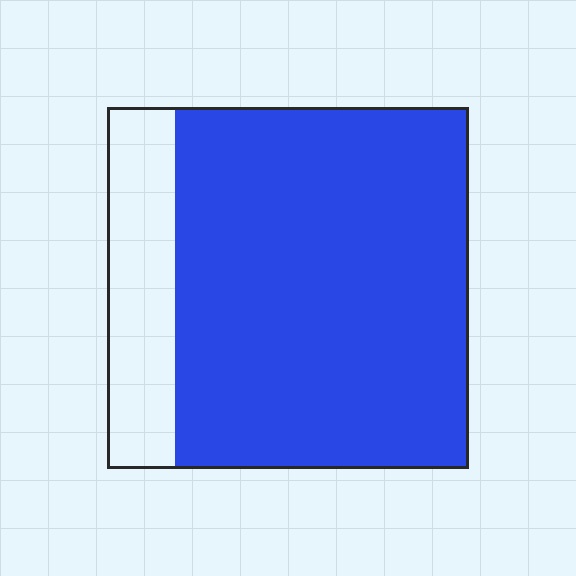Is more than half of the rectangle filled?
Yes.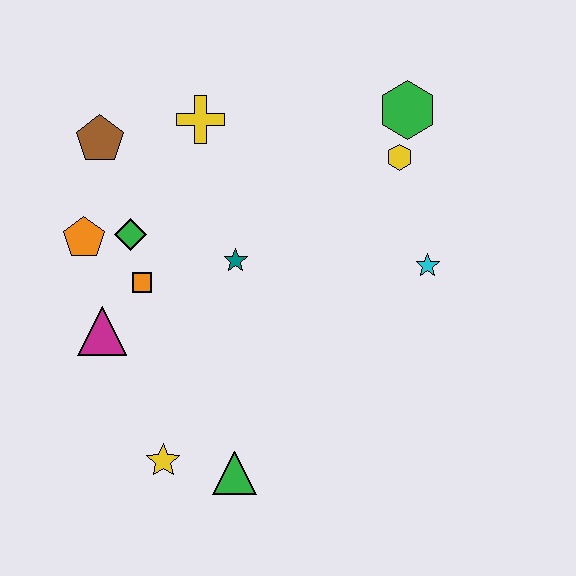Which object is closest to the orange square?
The green diamond is closest to the orange square.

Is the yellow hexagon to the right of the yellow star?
Yes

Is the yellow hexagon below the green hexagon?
Yes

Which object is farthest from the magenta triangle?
The green hexagon is farthest from the magenta triangle.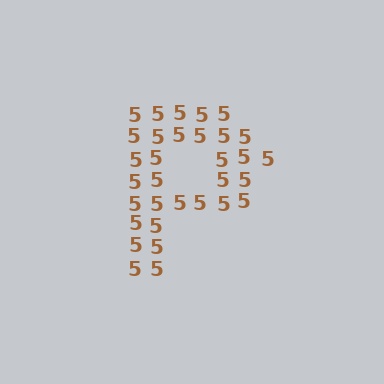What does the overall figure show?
The overall figure shows the letter P.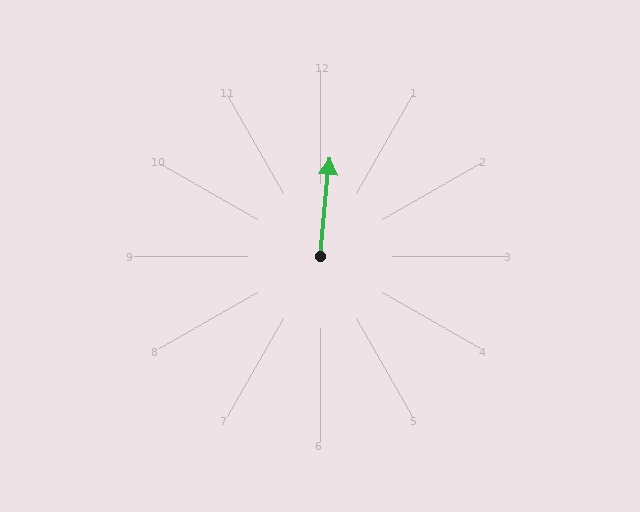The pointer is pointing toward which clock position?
Roughly 12 o'clock.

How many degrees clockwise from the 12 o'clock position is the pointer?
Approximately 6 degrees.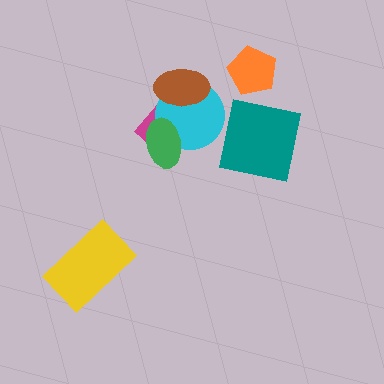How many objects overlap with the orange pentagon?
0 objects overlap with the orange pentagon.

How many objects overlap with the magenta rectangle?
3 objects overlap with the magenta rectangle.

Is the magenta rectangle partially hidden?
Yes, it is partially covered by another shape.